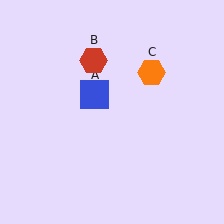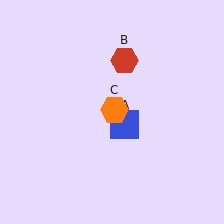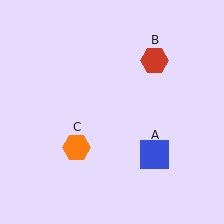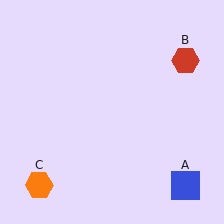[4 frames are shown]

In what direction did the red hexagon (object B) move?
The red hexagon (object B) moved right.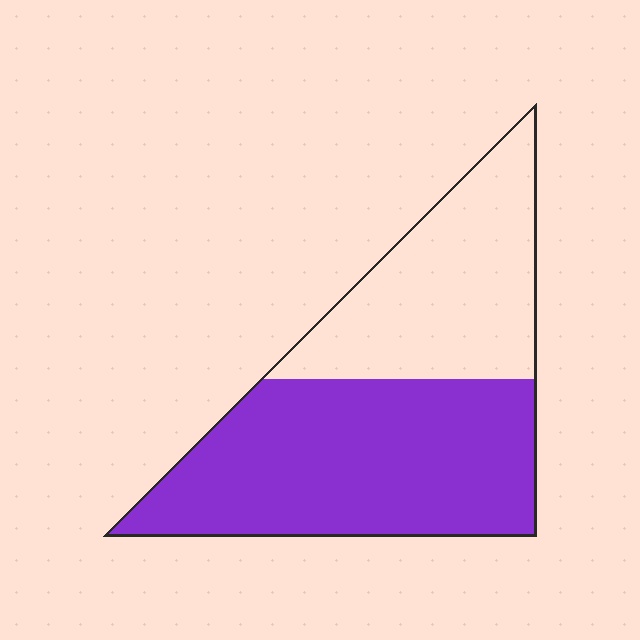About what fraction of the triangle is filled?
About three fifths (3/5).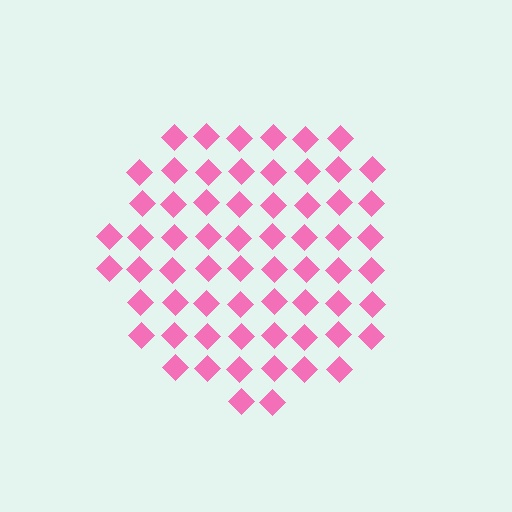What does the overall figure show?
The overall figure shows a circle.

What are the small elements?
The small elements are diamonds.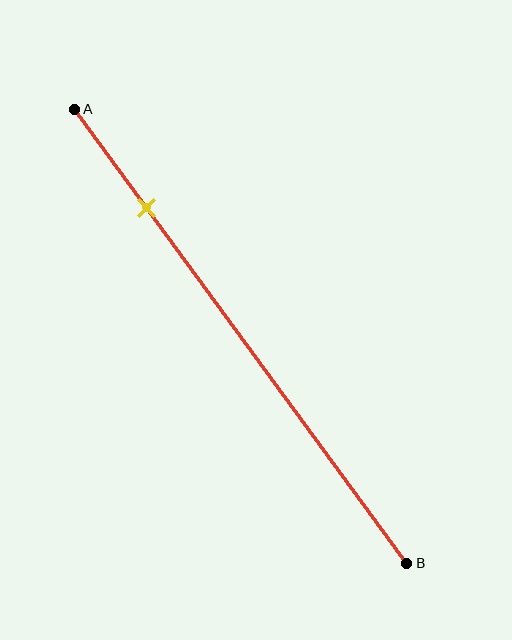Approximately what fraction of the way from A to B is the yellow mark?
The yellow mark is approximately 20% of the way from A to B.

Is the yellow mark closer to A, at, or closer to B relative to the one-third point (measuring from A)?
The yellow mark is closer to point A than the one-third point of segment AB.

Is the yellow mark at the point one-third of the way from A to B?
No, the mark is at about 20% from A, not at the 33% one-third point.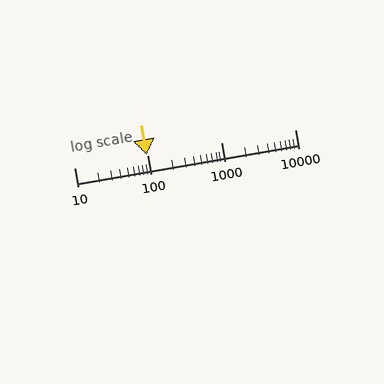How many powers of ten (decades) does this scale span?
The scale spans 3 decades, from 10 to 10000.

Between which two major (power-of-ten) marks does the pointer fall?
The pointer is between 10 and 100.